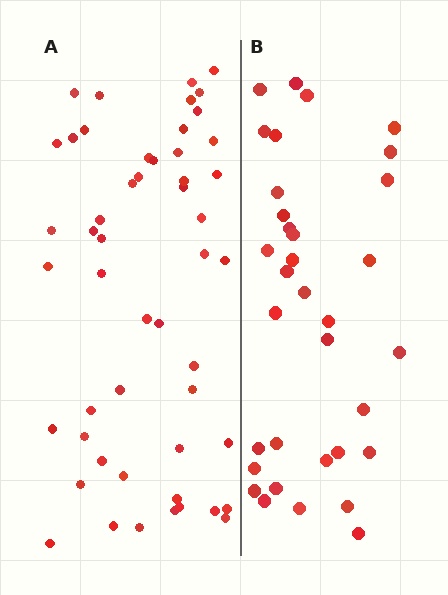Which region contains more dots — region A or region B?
Region A (the left region) has more dots.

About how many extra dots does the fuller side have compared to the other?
Region A has approximately 15 more dots than region B.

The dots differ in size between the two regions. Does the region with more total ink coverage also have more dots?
No. Region B has more total ink coverage because its dots are larger, but region A actually contains more individual dots. Total area can be misleading — the number of items is what matters here.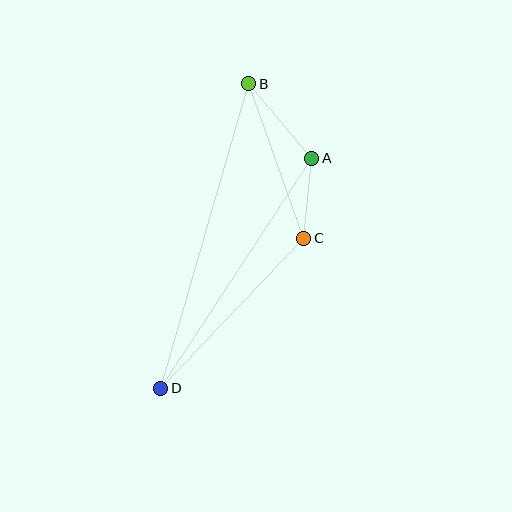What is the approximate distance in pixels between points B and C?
The distance between B and C is approximately 164 pixels.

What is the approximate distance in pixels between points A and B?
The distance between A and B is approximately 98 pixels.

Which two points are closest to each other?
Points A and C are closest to each other.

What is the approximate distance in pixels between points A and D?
The distance between A and D is approximately 275 pixels.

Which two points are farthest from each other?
Points B and D are farthest from each other.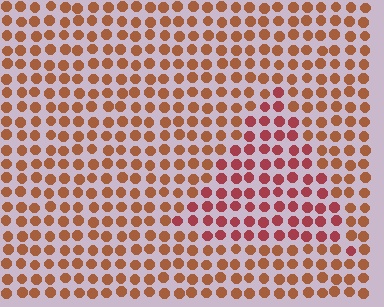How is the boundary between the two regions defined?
The boundary is defined purely by a slight shift in hue (about 29 degrees). Spacing, size, and orientation are identical on both sides.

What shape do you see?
I see a triangle.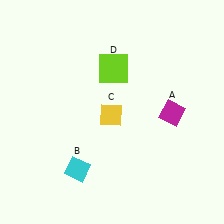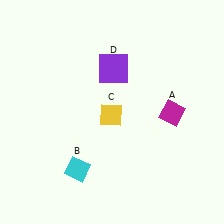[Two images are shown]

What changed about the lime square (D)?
In Image 1, D is lime. In Image 2, it changed to purple.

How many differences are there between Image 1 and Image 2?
There is 1 difference between the two images.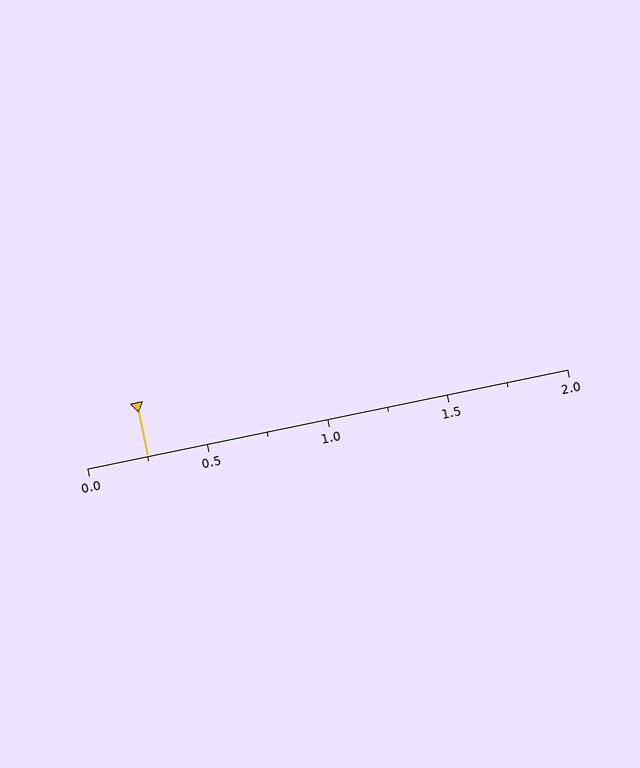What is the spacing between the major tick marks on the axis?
The major ticks are spaced 0.5 apart.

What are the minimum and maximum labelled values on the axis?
The axis runs from 0.0 to 2.0.